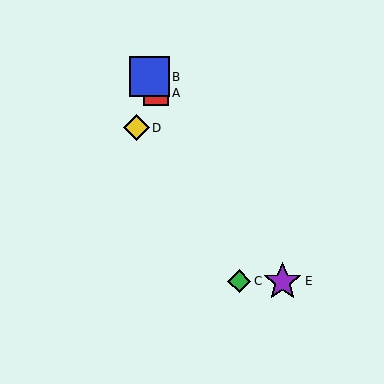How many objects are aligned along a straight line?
3 objects (A, B, C) are aligned along a straight line.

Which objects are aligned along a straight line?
Objects A, B, C are aligned along a straight line.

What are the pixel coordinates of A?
Object A is at (156, 93).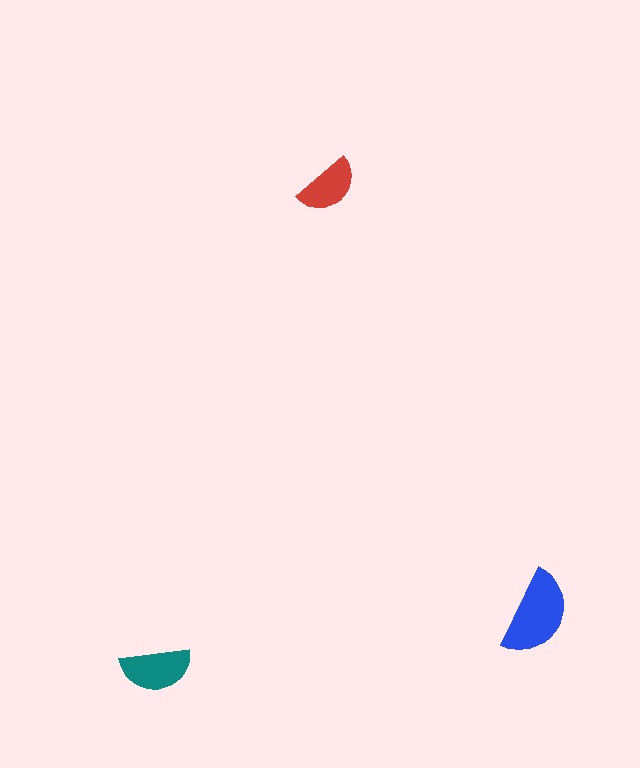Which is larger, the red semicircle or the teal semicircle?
The teal one.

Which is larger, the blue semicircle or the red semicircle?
The blue one.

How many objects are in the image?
There are 3 objects in the image.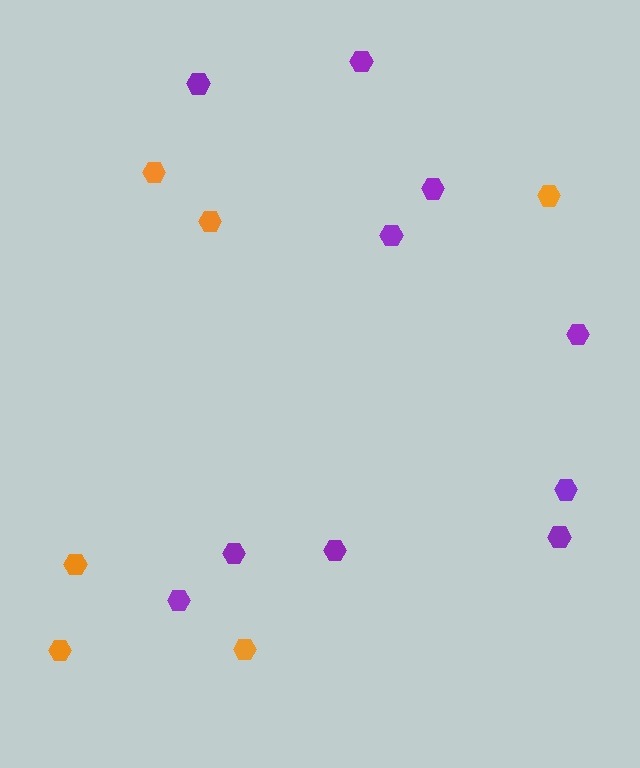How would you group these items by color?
There are 2 groups: one group of orange hexagons (6) and one group of purple hexagons (10).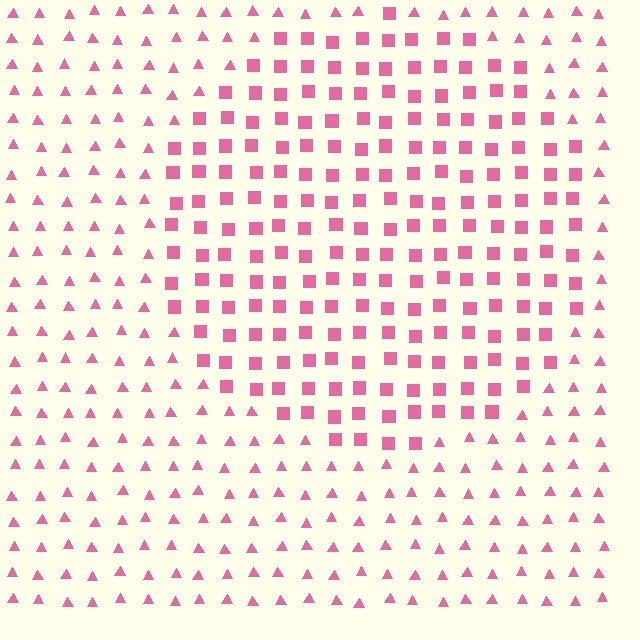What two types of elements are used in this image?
The image uses squares inside the circle region and triangles outside it.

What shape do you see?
I see a circle.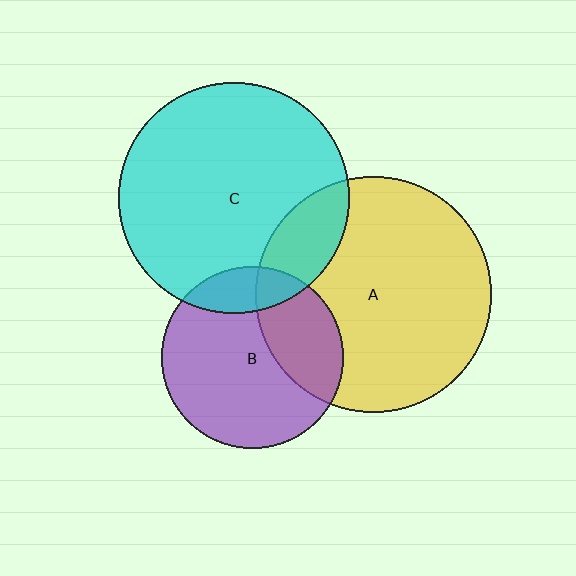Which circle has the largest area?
Circle A (yellow).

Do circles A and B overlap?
Yes.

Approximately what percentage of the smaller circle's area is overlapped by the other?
Approximately 30%.